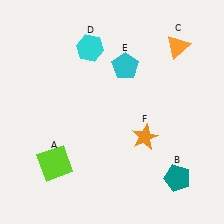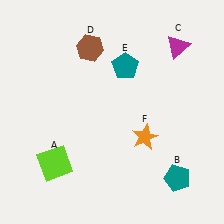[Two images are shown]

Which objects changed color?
C changed from orange to magenta. D changed from cyan to brown. E changed from cyan to teal.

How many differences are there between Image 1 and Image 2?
There are 3 differences between the two images.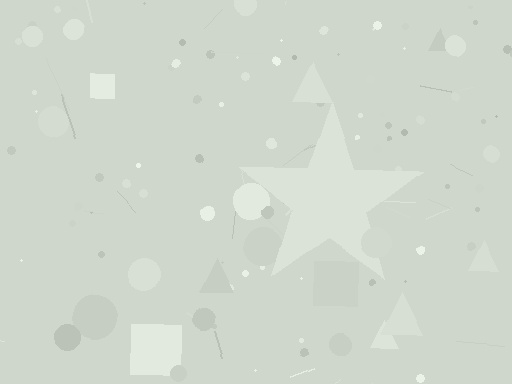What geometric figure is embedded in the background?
A star is embedded in the background.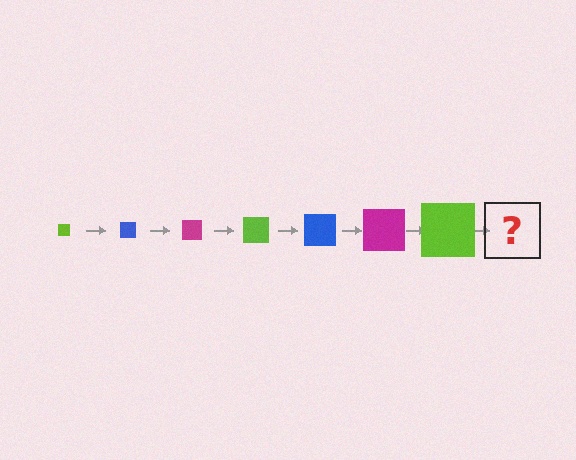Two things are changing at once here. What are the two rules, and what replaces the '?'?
The two rules are that the square grows larger each step and the color cycles through lime, blue, and magenta. The '?' should be a blue square, larger than the previous one.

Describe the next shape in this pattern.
It should be a blue square, larger than the previous one.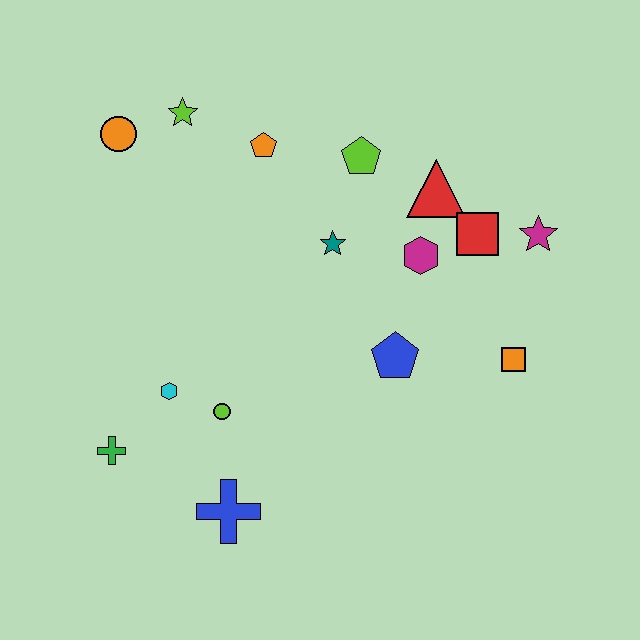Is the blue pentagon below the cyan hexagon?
No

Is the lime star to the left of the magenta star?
Yes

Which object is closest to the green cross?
The cyan hexagon is closest to the green cross.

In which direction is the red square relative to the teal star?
The red square is to the right of the teal star.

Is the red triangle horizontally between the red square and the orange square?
No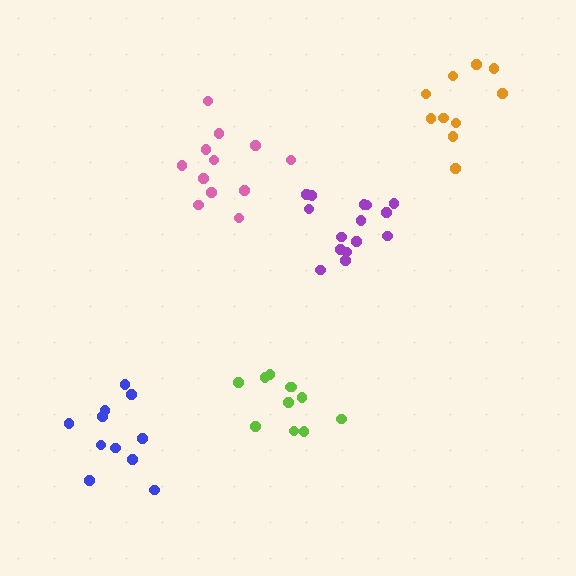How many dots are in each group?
Group 1: 15 dots, Group 2: 11 dots, Group 3: 10 dots, Group 4: 12 dots, Group 5: 11 dots (59 total).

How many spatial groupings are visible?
There are 5 spatial groupings.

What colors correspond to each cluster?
The clusters are colored: purple, blue, orange, pink, lime.